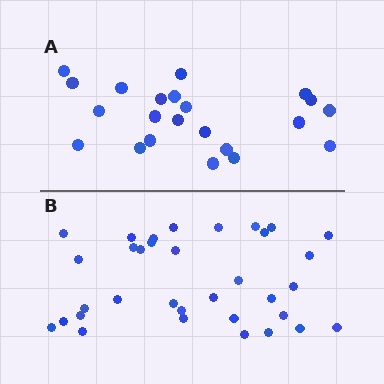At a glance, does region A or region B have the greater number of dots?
Region B (the bottom region) has more dots.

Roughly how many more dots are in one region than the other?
Region B has roughly 12 or so more dots than region A.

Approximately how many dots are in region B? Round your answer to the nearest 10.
About 30 dots. (The exact count is 34, which rounds to 30.)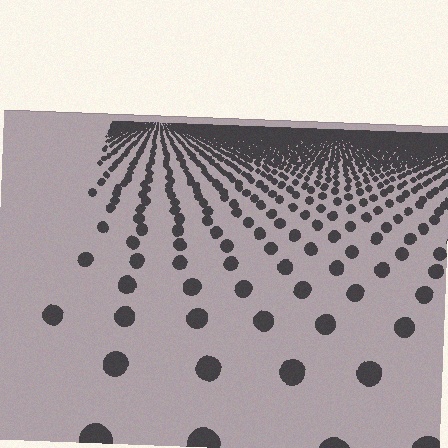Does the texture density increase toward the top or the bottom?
Density increases toward the top.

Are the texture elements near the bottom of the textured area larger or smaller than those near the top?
Larger. Near the bottom, elements are closer to the viewer and appear at a bigger on-screen size.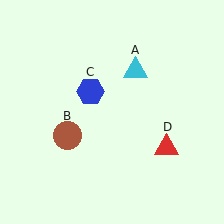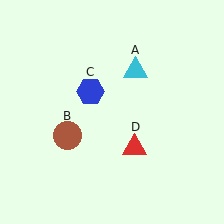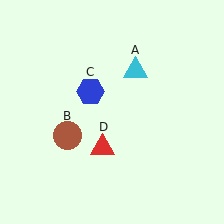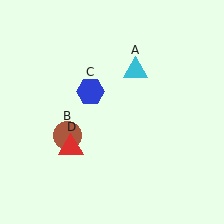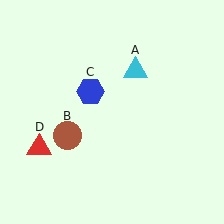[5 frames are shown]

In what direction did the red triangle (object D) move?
The red triangle (object D) moved left.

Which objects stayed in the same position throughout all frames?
Cyan triangle (object A) and brown circle (object B) and blue hexagon (object C) remained stationary.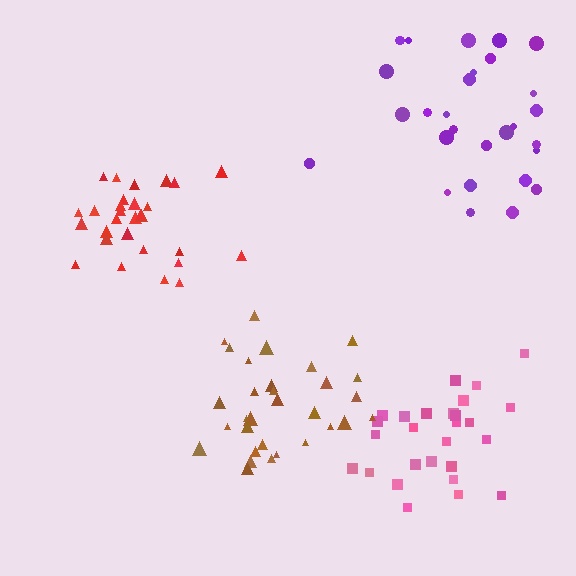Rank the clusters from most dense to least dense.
red, brown, pink, purple.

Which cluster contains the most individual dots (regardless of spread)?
Purple (31).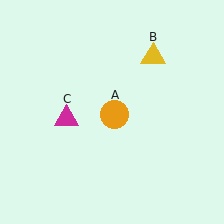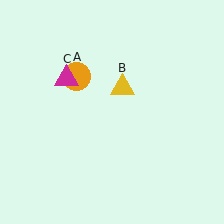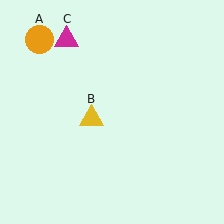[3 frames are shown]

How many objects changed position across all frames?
3 objects changed position: orange circle (object A), yellow triangle (object B), magenta triangle (object C).